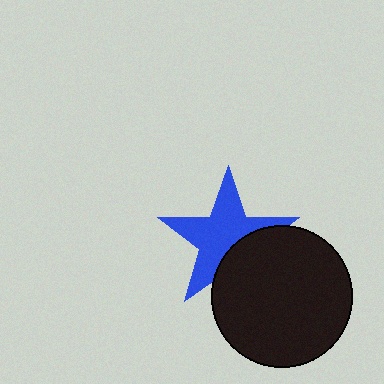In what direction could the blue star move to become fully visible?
The blue star could move toward the upper-left. That would shift it out from behind the black circle entirely.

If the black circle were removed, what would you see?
You would see the complete blue star.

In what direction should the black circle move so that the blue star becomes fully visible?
The black circle should move toward the lower-right. That is the shortest direction to clear the overlap and leave the blue star fully visible.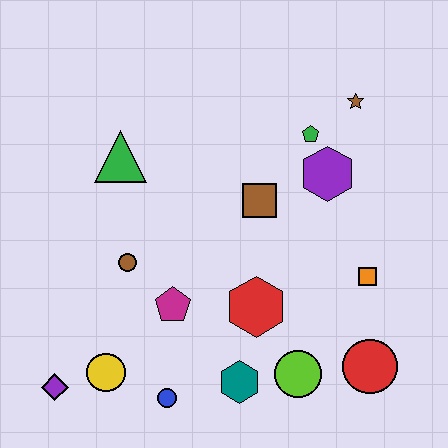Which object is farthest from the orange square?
The purple diamond is farthest from the orange square.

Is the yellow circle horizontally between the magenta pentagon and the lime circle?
No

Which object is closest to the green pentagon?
The purple hexagon is closest to the green pentagon.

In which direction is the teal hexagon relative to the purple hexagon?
The teal hexagon is below the purple hexagon.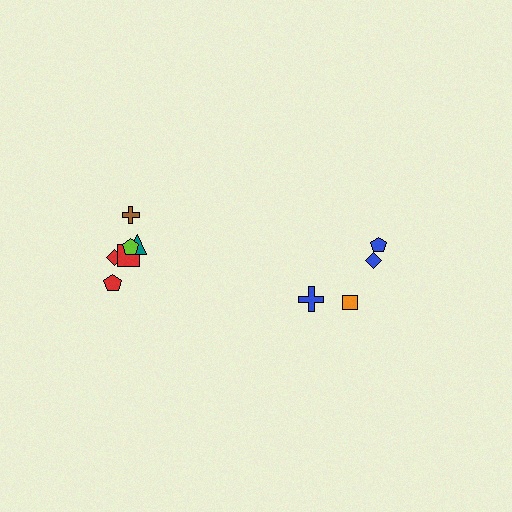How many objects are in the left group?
There are 6 objects.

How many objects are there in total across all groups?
There are 10 objects.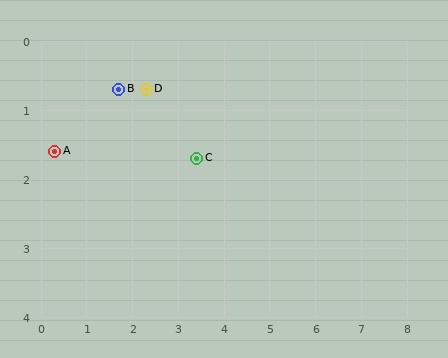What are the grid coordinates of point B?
Point B is at approximately (1.7, 0.7).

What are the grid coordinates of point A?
Point A is at approximately (0.3, 1.6).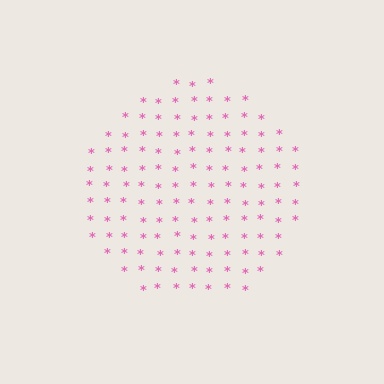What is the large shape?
The large shape is a circle.